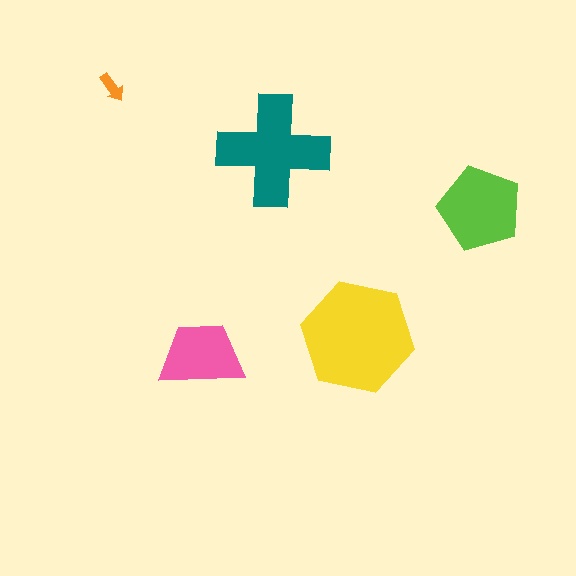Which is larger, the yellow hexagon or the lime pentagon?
The yellow hexagon.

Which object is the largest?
The yellow hexagon.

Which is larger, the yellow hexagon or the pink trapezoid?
The yellow hexagon.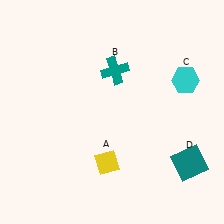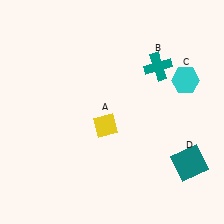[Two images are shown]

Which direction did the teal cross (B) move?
The teal cross (B) moved right.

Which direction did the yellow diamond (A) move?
The yellow diamond (A) moved up.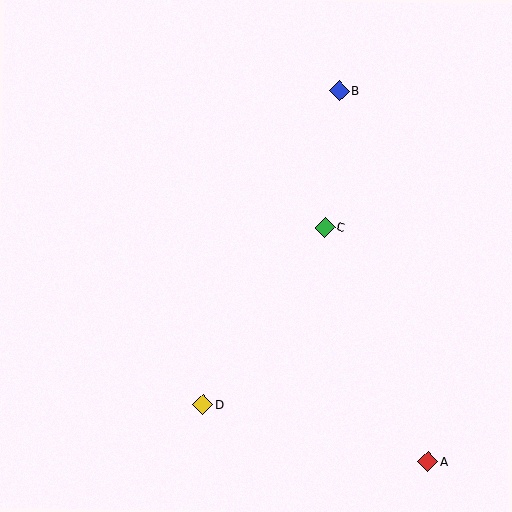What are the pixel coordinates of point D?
Point D is at (203, 405).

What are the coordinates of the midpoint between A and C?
The midpoint between A and C is at (377, 345).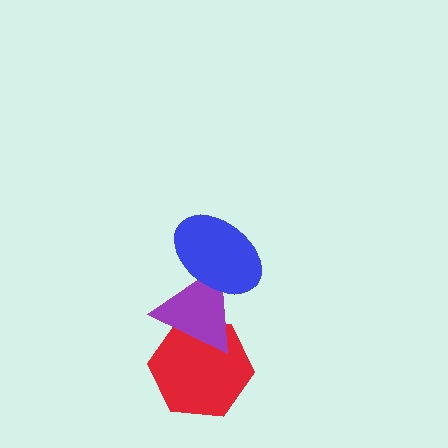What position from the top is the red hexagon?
The red hexagon is 3rd from the top.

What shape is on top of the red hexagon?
The purple triangle is on top of the red hexagon.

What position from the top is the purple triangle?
The purple triangle is 2nd from the top.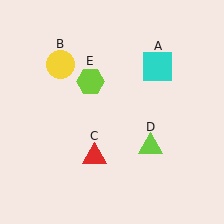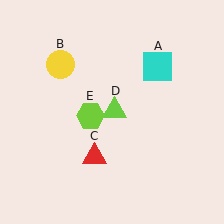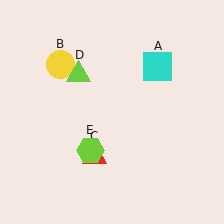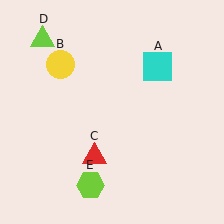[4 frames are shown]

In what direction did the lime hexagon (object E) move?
The lime hexagon (object E) moved down.